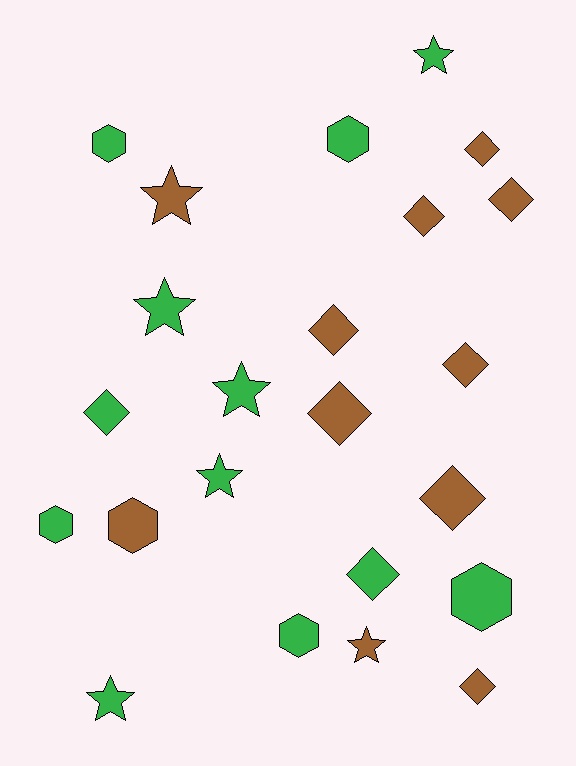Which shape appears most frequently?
Diamond, with 10 objects.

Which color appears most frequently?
Green, with 12 objects.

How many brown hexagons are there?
There is 1 brown hexagon.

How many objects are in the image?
There are 23 objects.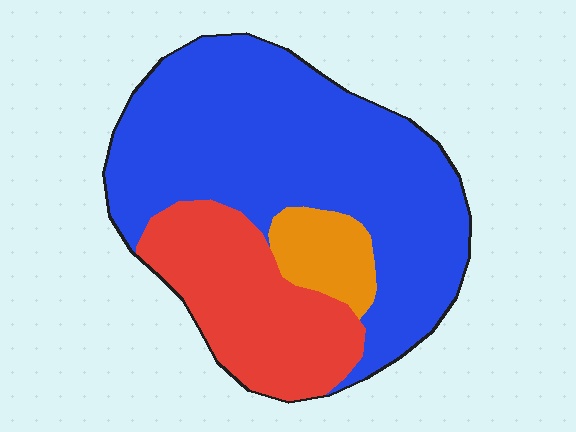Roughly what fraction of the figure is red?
Red takes up about one quarter (1/4) of the figure.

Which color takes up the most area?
Blue, at roughly 65%.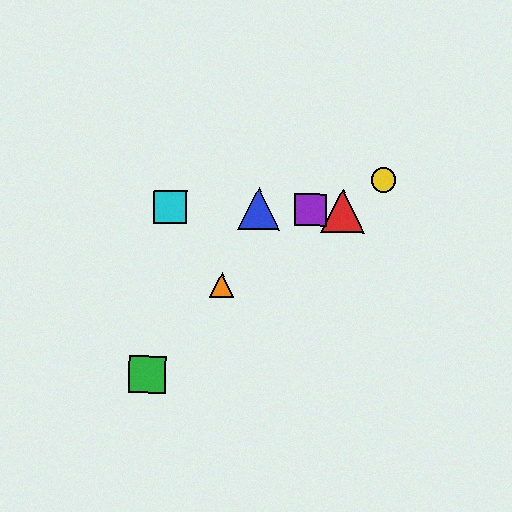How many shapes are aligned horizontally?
4 shapes (the red triangle, the blue triangle, the purple square, the cyan square) are aligned horizontally.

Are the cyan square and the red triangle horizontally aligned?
Yes, both are at y≈207.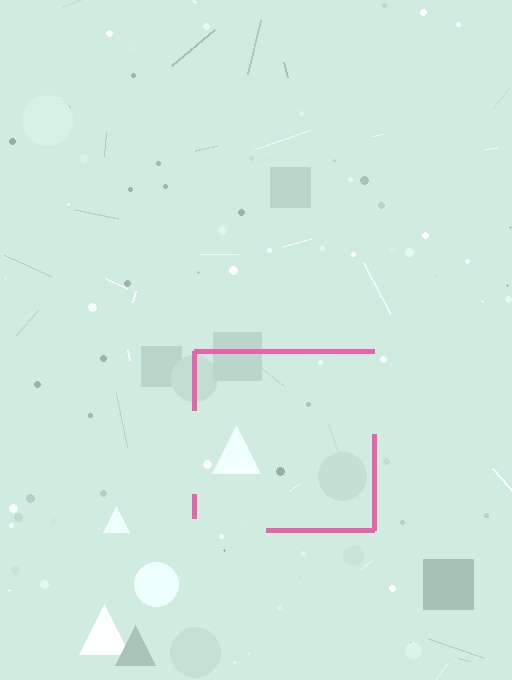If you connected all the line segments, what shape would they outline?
They would outline a square.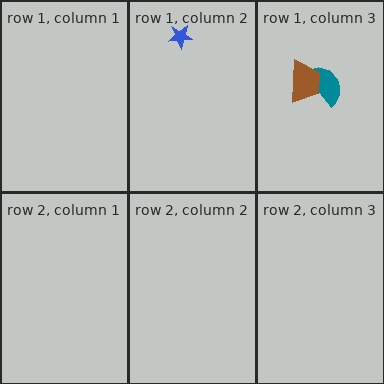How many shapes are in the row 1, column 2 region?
1.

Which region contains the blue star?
The row 1, column 2 region.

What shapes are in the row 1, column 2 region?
The blue star.